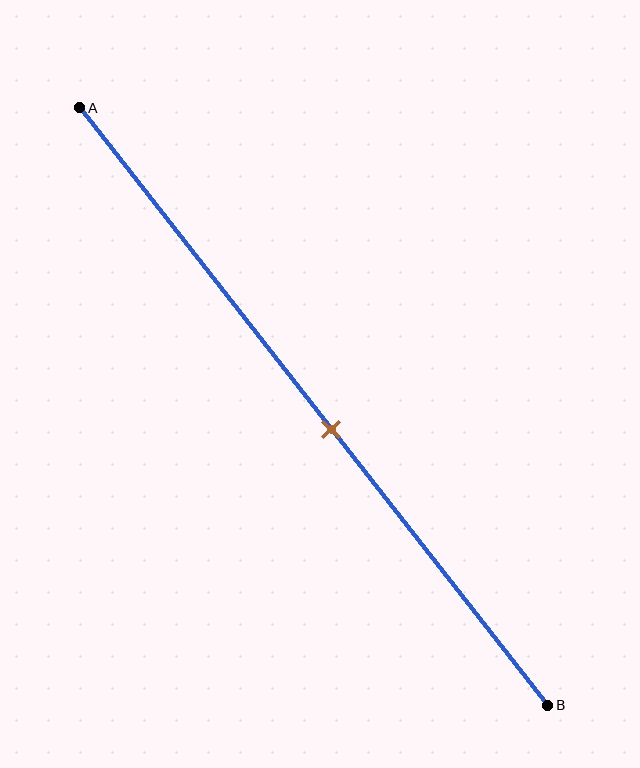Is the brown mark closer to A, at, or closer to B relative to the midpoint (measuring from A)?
The brown mark is closer to point B than the midpoint of segment AB.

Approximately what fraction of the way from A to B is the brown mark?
The brown mark is approximately 55% of the way from A to B.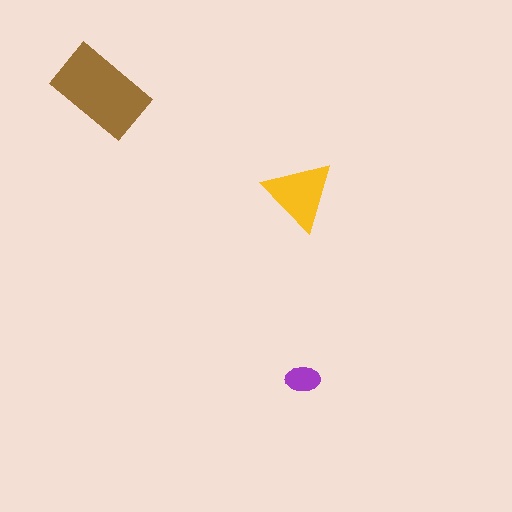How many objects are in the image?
There are 3 objects in the image.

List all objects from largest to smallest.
The brown rectangle, the yellow triangle, the purple ellipse.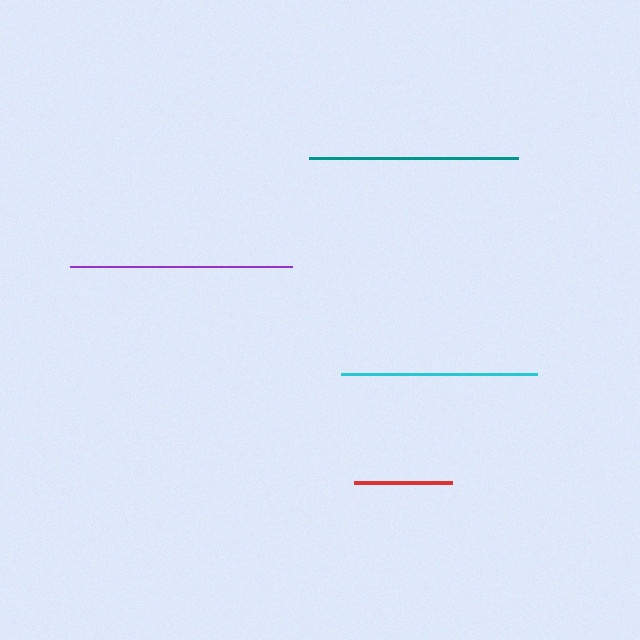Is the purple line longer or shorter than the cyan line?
The purple line is longer than the cyan line.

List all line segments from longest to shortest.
From longest to shortest: purple, teal, cyan, red.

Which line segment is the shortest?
The red line is the shortest at approximately 98 pixels.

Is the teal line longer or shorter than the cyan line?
The teal line is longer than the cyan line.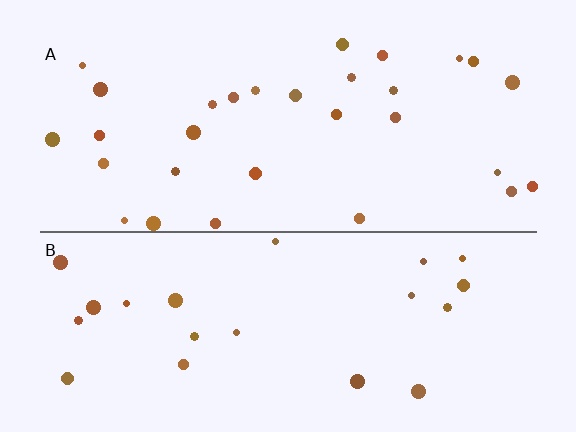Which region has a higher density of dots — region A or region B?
A (the top).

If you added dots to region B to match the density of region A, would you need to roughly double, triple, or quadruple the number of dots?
Approximately double.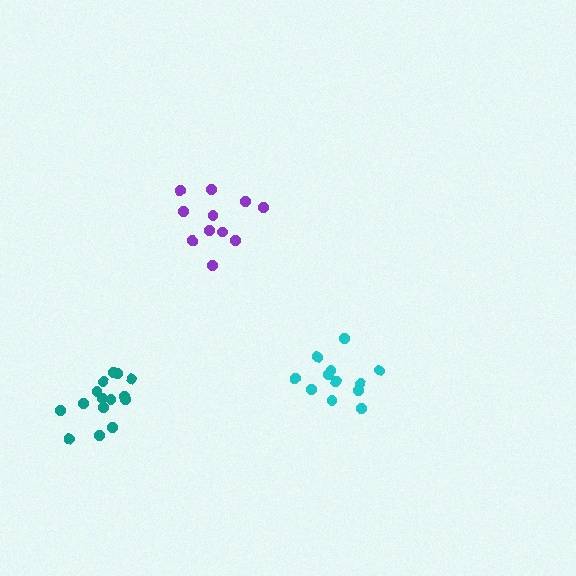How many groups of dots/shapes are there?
There are 3 groups.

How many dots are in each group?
Group 1: 12 dots, Group 2: 11 dots, Group 3: 15 dots (38 total).